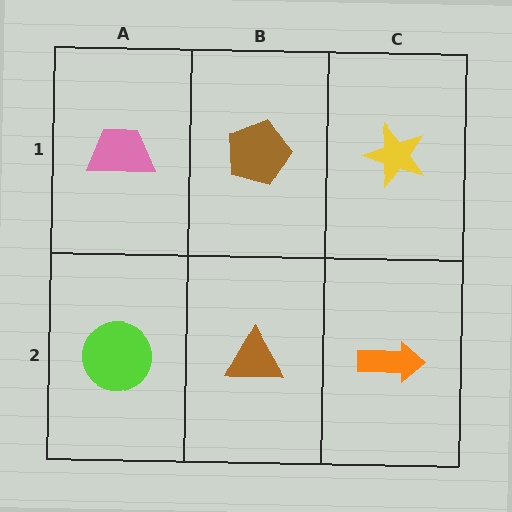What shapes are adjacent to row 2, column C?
A yellow star (row 1, column C), a brown triangle (row 2, column B).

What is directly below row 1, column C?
An orange arrow.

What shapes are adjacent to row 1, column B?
A brown triangle (row 2, column B), a pink trapezoid (row 1, column A), a yellow star (row 1, column C).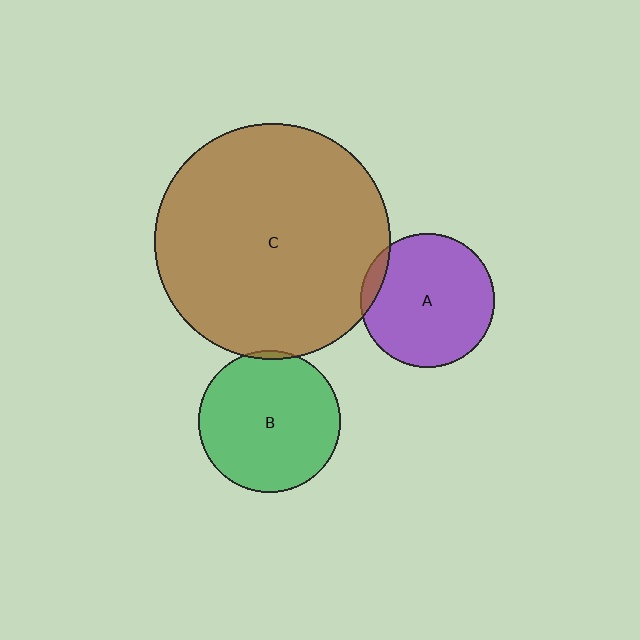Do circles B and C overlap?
Yes.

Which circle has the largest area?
Circle C (brown).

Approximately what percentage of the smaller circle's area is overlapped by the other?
Approximately 5%.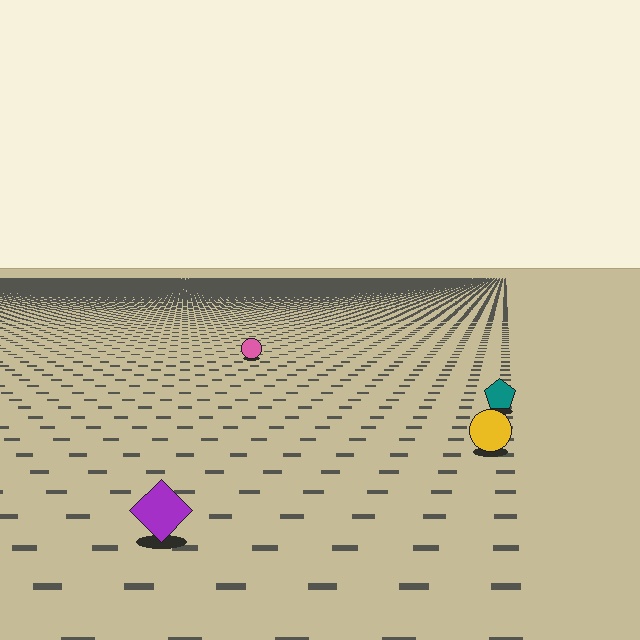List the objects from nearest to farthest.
From nearest to farthest: the purple diamond, the yellow circle, the teal pentagon, the pink circle.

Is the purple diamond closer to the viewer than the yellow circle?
Yes. The purple diamond is closer — you can tell from the texture gradient: the ground texture is coarser near it.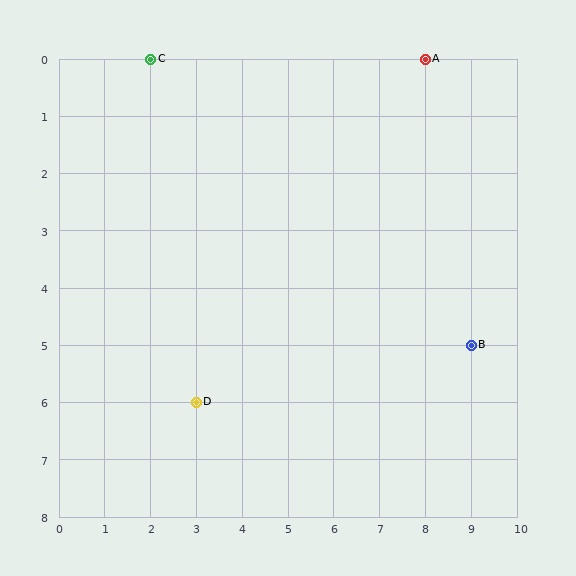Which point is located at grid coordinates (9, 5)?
Point B is at (9, 5).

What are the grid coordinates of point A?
Point A is at grid coordinates (8, 0).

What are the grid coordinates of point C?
Point C is at grid coordinates (2, 0).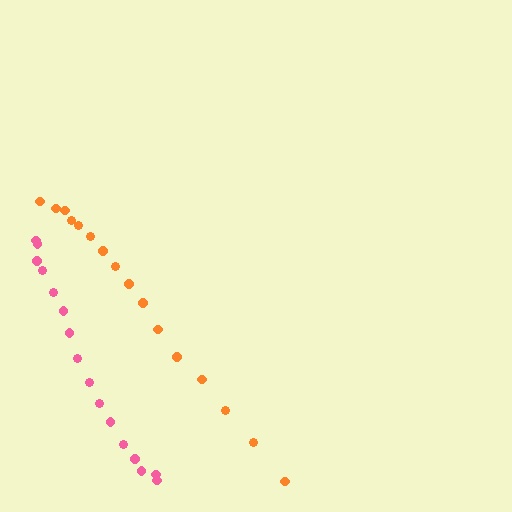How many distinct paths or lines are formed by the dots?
There are 2 distinct paths.